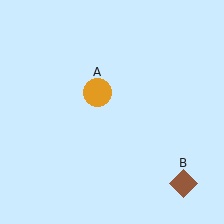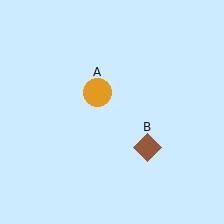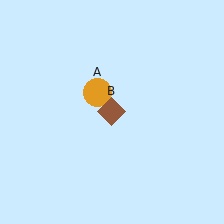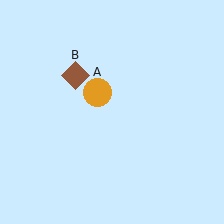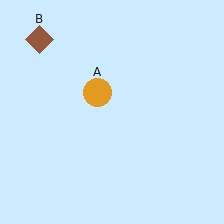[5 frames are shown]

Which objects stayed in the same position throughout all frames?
Orange circle (object A) remained stationary.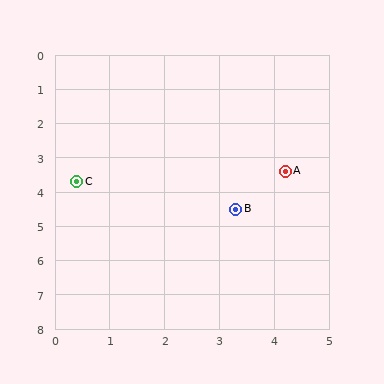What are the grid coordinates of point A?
Point A is at approximately (4.2, 3.4).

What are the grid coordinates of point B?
Point B is at approximately (3.3, 4.5).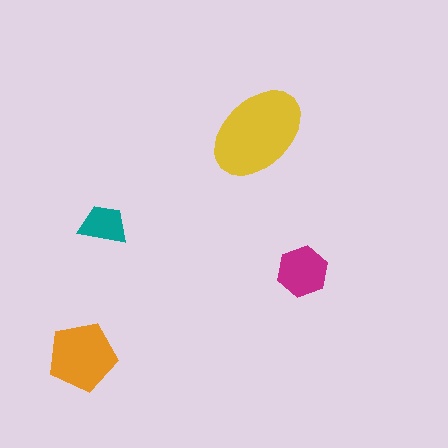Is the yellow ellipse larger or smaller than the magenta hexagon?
Larger.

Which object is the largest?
The yellow ellipse.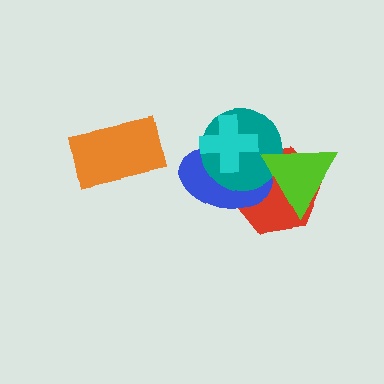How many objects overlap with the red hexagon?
4 objects overlap with the red hexagon.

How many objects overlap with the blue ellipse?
4 objects overlap with the blue ellipse.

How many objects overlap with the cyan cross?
3 objects overlap with the cyan cross.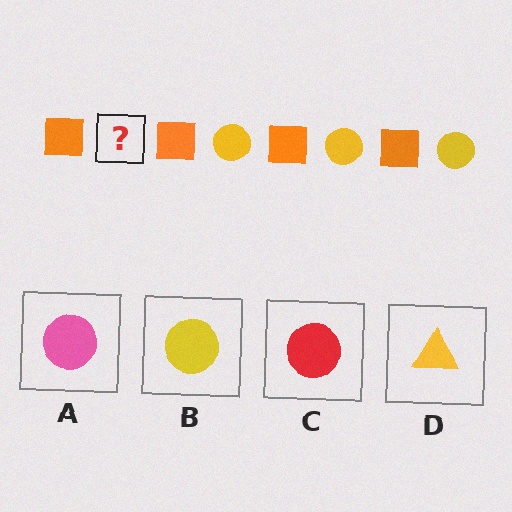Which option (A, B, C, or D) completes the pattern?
B.